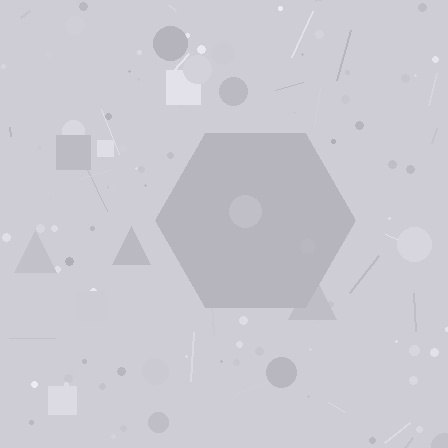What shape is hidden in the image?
A hexagon is hidden in the image.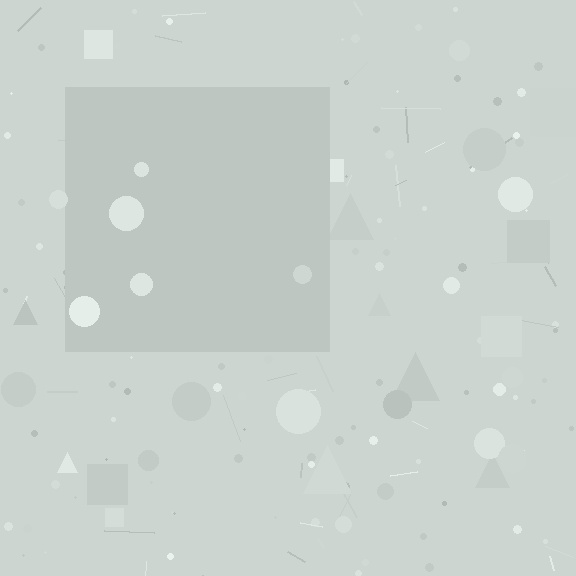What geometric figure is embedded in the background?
A square is embedded in the background.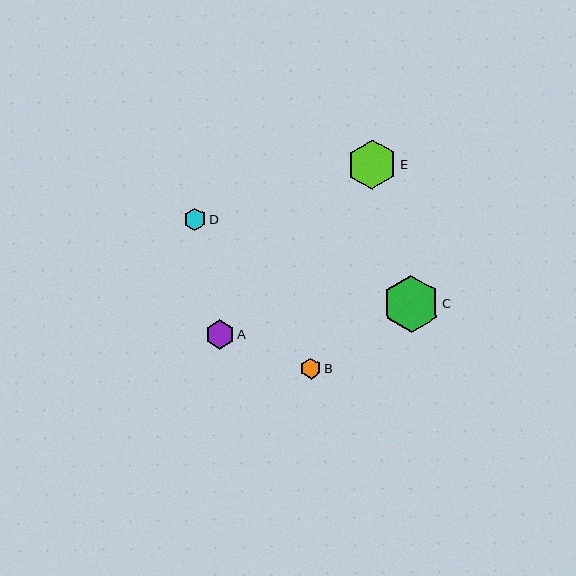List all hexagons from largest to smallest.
From largest to smallest: C, E, A, D, B.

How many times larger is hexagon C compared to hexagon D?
Hexagon C is approximately 2.5 times the size of hexagon D.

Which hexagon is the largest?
Hexagon C is the largest with a size of approximately 57 pixels.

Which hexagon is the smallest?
Hexagon B is the smallest with a size of approximately 21 pixels.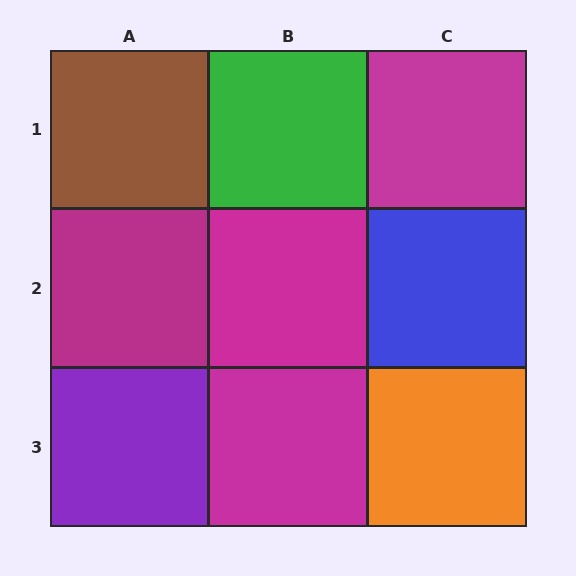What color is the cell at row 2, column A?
Magenta.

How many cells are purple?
1 cell is purple.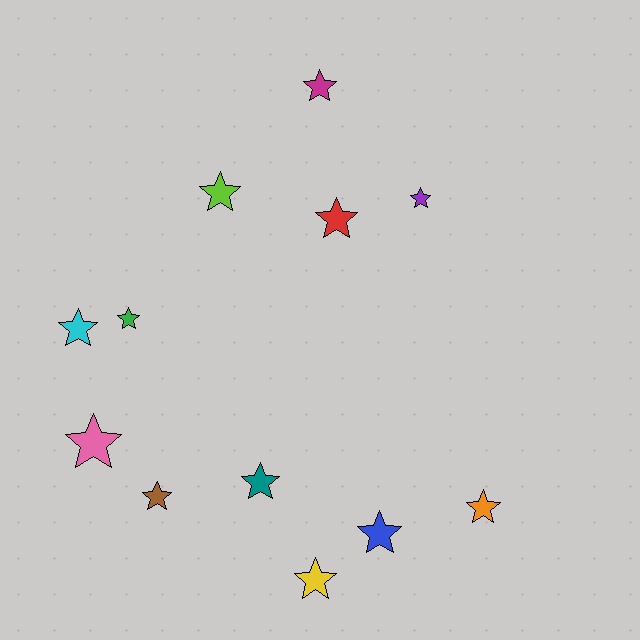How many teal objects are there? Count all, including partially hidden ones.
There is 1 teal object.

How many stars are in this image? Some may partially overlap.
There are 12 stars.